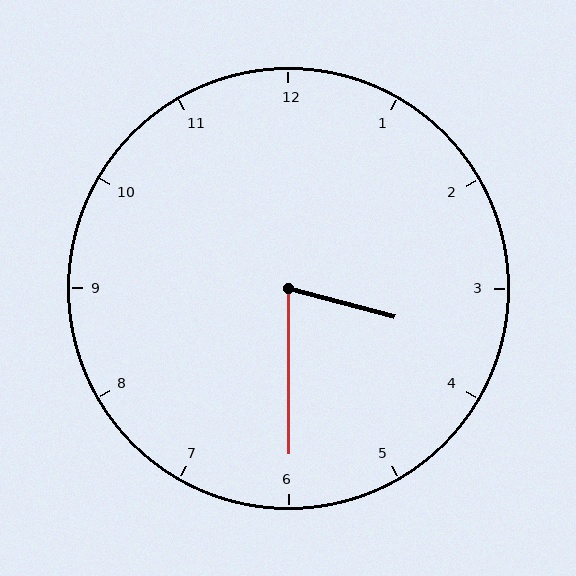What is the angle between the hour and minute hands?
Approximately 75 degrees.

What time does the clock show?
3:30.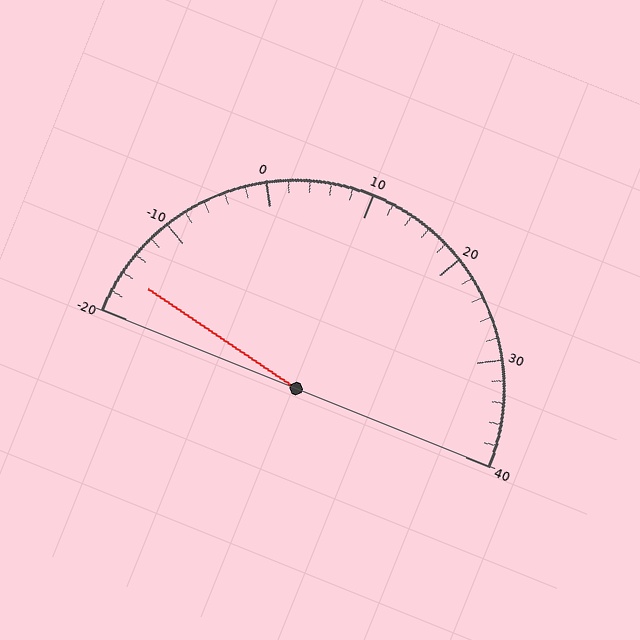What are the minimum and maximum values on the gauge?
The gauge ranges from -20 to 40.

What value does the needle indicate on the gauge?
The needle indicates approximately -16.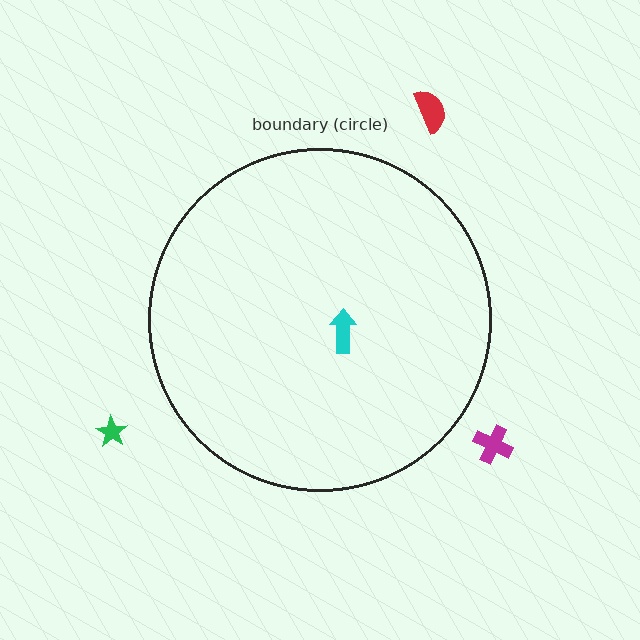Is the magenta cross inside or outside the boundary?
Outside.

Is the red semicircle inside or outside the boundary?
Outside.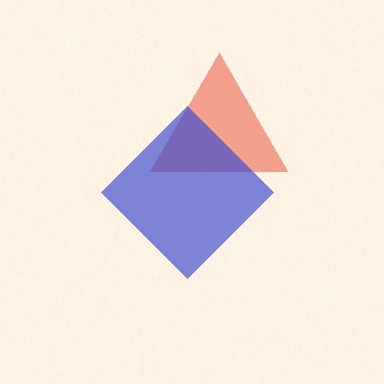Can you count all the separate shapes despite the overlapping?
Yes, there are 2 separate shapes.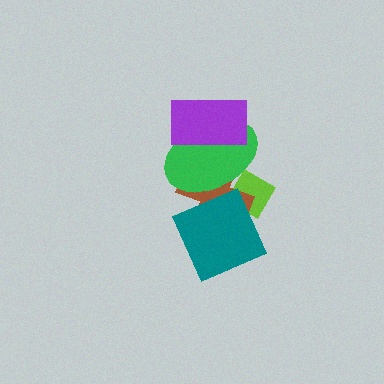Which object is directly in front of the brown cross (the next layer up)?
The green ellipse is directly in front of the brown cross.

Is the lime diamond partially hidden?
Yes, it is partially covered by another shape.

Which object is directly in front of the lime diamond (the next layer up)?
The brown cross is directly in front of the lime diamond.